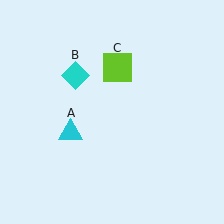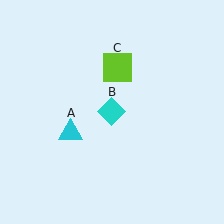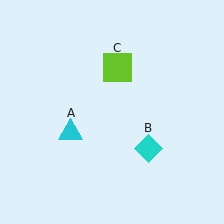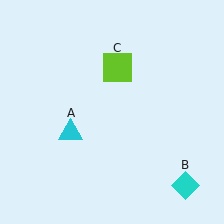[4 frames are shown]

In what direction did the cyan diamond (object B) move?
The cyan diamond (object B) moved down and to the right.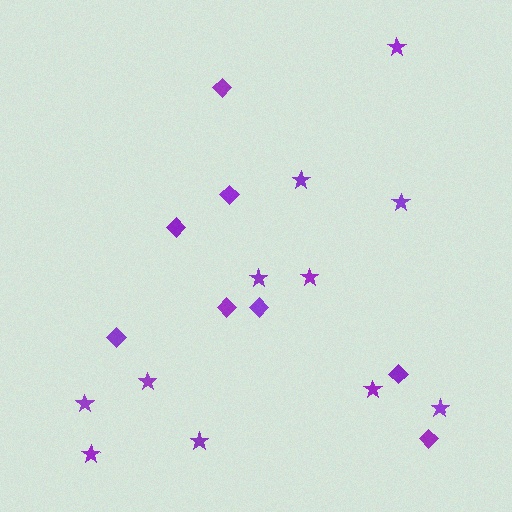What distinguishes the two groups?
There are 2 groups: one group of stars (11) and one group of diamonds (8).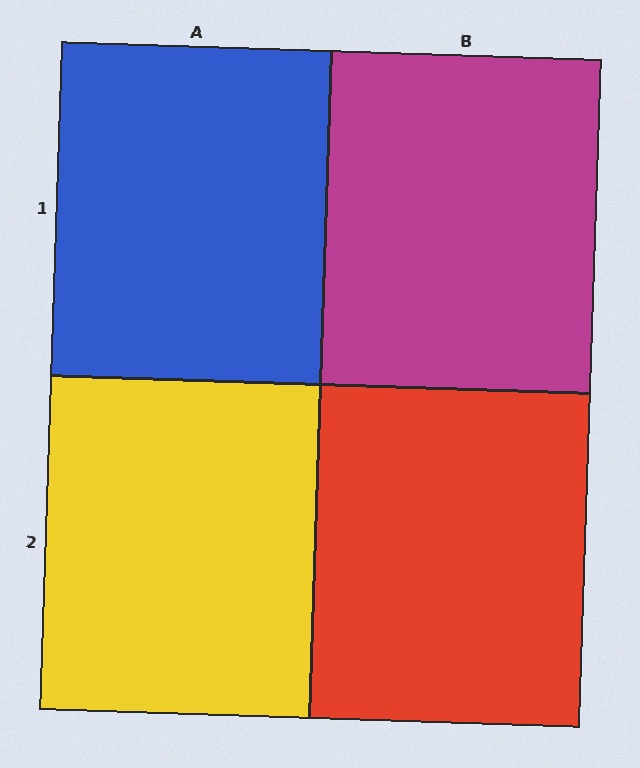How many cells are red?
1 cell is red.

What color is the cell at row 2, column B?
Red.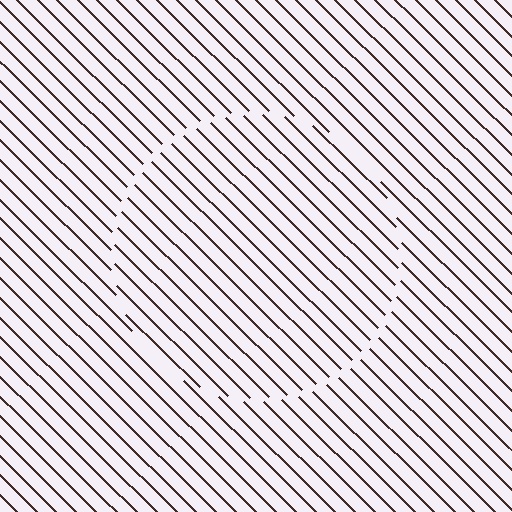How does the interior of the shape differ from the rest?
The interior of the shape contains the same grating, shifted by half a period — the contour is defined by the phase discontinuity where line-ends from the inner and outer gratings abut.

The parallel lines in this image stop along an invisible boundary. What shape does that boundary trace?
An illusory circle. The interior of the shape contains the same grating, shifted by half a period — the contour is defined by the phase discontinuity where line-ends from the inner and outer gratings abut.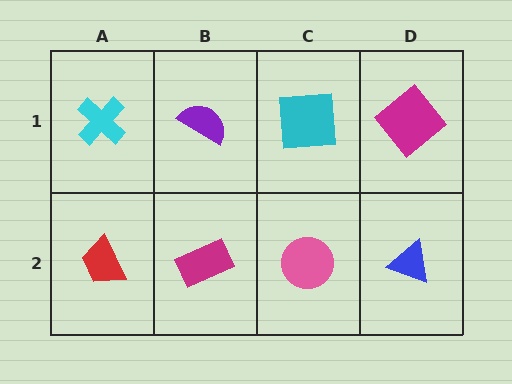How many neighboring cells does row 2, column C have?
3.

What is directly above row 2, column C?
A cyan square.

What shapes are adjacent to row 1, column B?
A magenta rectangle (row 2, column B), a cyan cross (row 1, column A), a cyan square (row 1, column C).